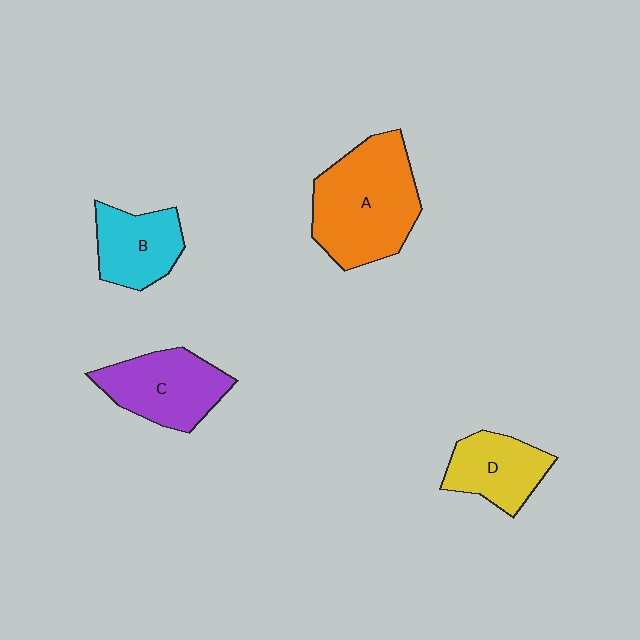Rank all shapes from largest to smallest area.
From largest to smallest: A (orange), C (purple), B (cyan), D (yellow).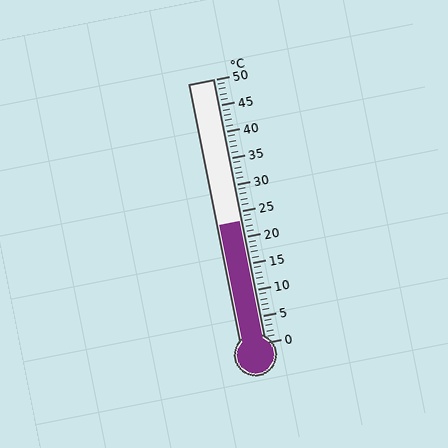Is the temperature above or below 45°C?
The temperature is below 45°C.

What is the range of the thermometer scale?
The thermometer scale ranges from 0°C to 50°C.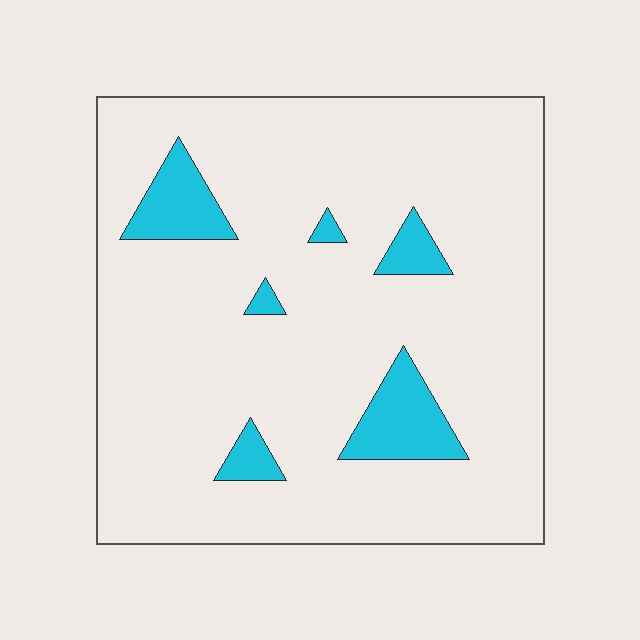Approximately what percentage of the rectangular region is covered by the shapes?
Approximately 10%.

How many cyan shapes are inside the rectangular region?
6.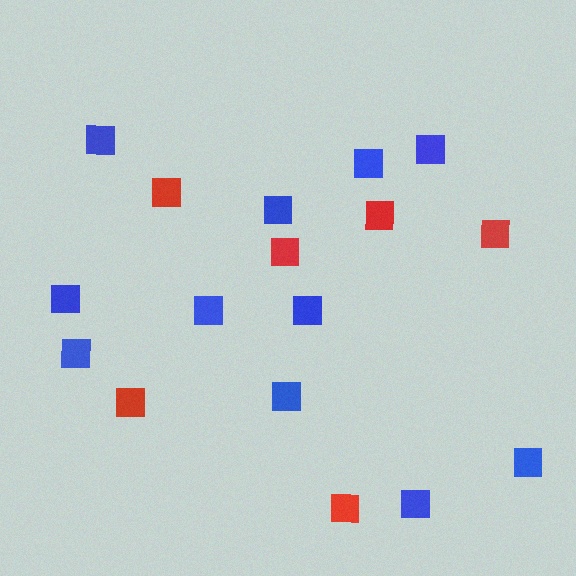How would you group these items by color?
There are 2 groups: one group of red squares (6) and one group of blue squares (11).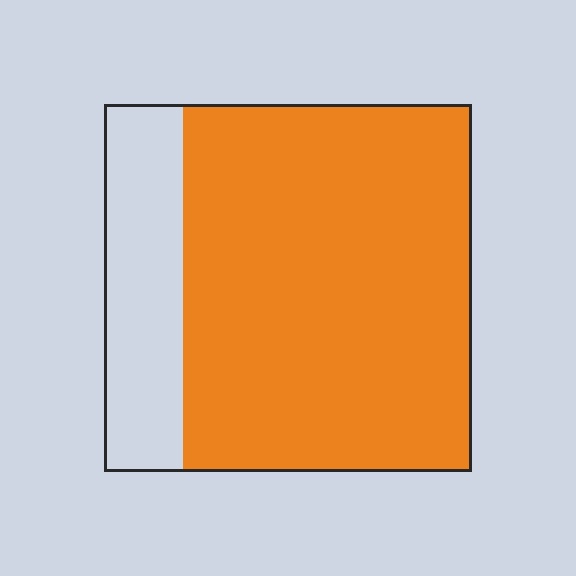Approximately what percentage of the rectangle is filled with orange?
Approximately 80%.